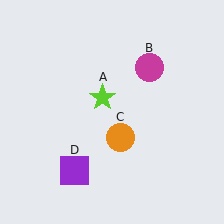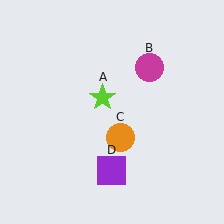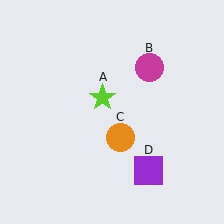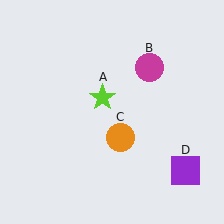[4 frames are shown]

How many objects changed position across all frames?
1 object changed position: purple square (object D).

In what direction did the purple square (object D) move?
The purple square (object D) moved right.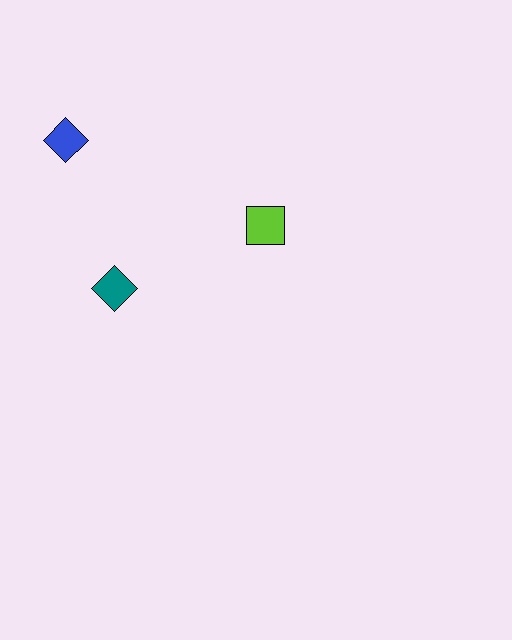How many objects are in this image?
There are 3 objects.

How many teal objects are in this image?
There is 1 teal object.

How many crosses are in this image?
There are no crosses.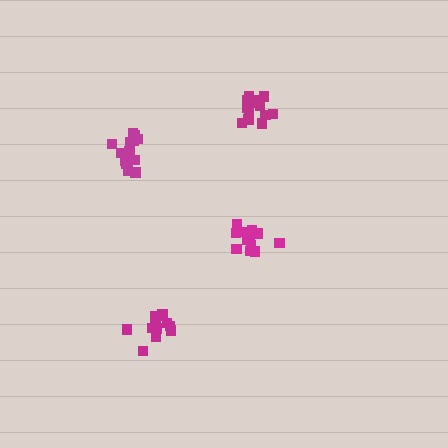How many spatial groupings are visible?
There are 4 spatial groupings.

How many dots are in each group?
Group 1: 12 dots, Group 2: 14 dots, Group 3: 12 dots, Group 4: 14 dots (52 total).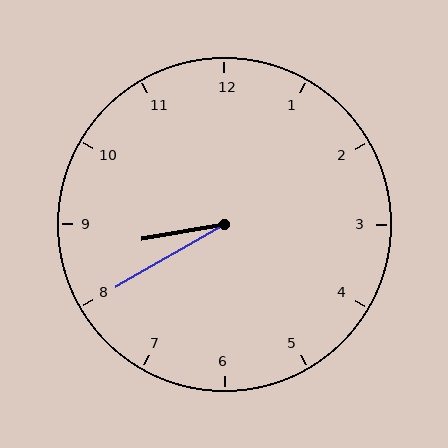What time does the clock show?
8:40.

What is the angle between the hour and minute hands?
Approximately 20 degrees.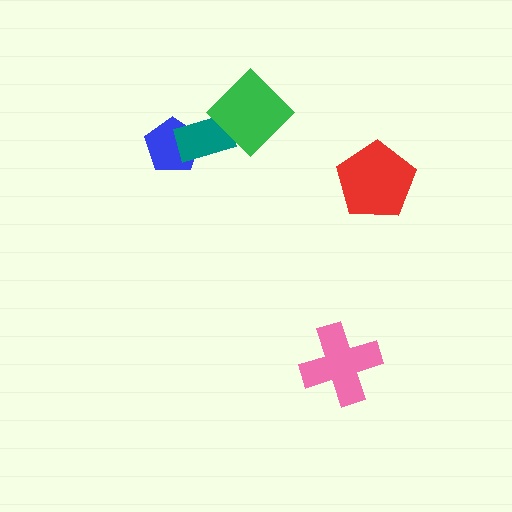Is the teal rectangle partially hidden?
Yes, it is partially covered by another shape.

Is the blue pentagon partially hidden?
Yes, it is partially covered by another shape.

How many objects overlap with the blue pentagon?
1 object overlaps with the blue pentagon.